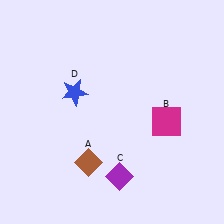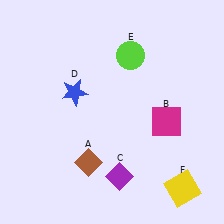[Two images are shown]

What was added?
A lime circle (E), a yellow square (F) were added in Image 2.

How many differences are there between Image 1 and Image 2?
There are 2 differences between the two images.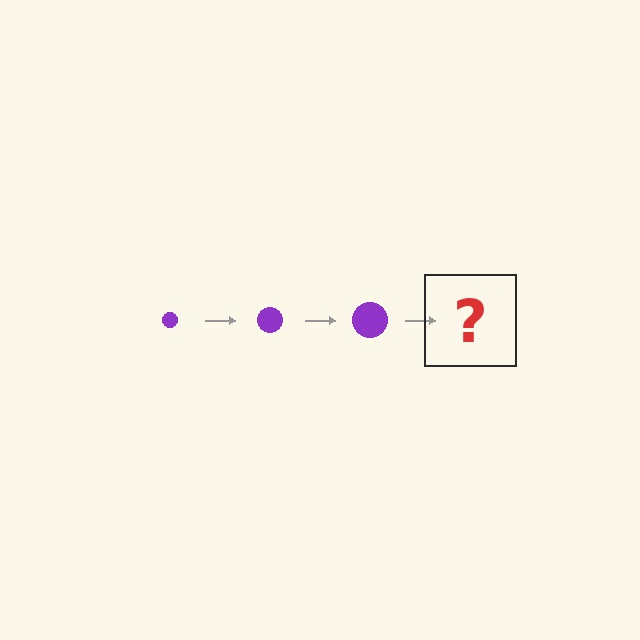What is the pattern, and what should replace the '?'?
The pattern is that the circle gets progressively larger each step. The '?' should be a purple circle, larger than the previous one.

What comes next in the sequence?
The next element should be a purple circle, larger than the previous one.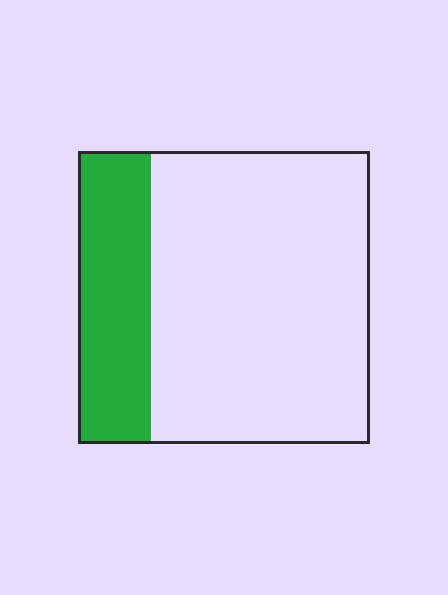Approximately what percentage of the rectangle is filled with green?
Approximately 25%.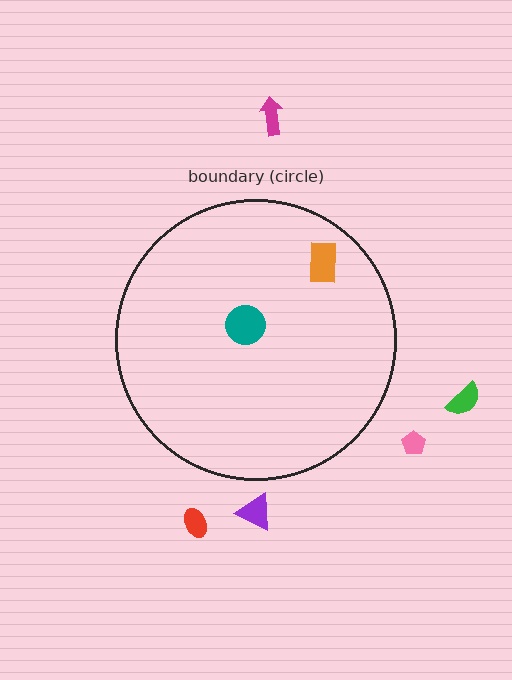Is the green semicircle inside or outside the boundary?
Outside.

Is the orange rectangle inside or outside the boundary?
Inside.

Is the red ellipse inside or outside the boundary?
Outside.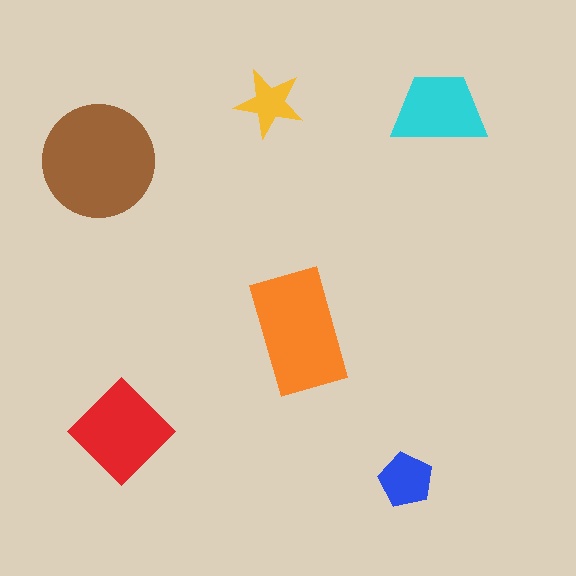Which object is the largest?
The brown circle.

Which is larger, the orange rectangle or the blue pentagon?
The orange rectangle.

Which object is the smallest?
The yellow star.